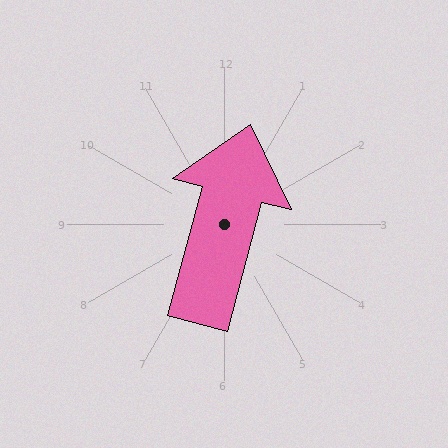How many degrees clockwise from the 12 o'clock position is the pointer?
Approximately 15 degrees.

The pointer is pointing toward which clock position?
Roughly 12 o'clock.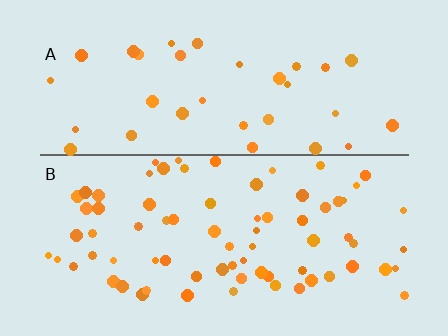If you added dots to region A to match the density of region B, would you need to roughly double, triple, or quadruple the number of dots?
Approximately double.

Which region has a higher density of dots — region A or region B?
B (the bottom).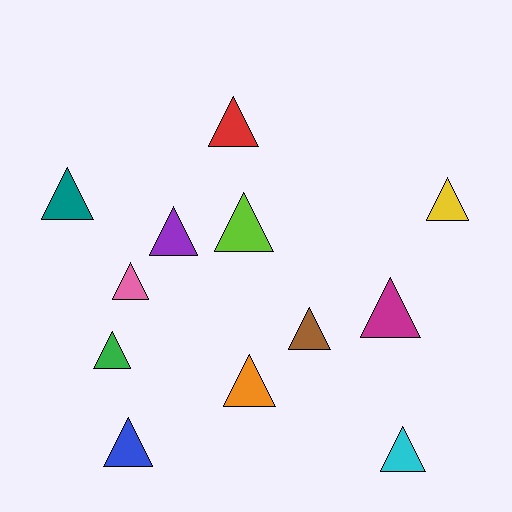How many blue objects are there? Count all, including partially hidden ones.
There is 1 blue object.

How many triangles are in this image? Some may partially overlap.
There are 12 triangles.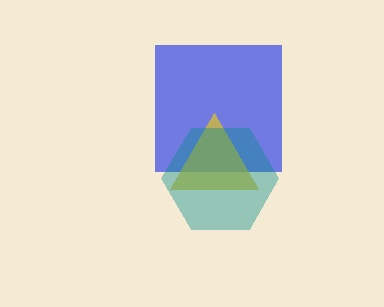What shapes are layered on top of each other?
The layered shapes are: a blue square, a yellow triangle, a teal hexagon.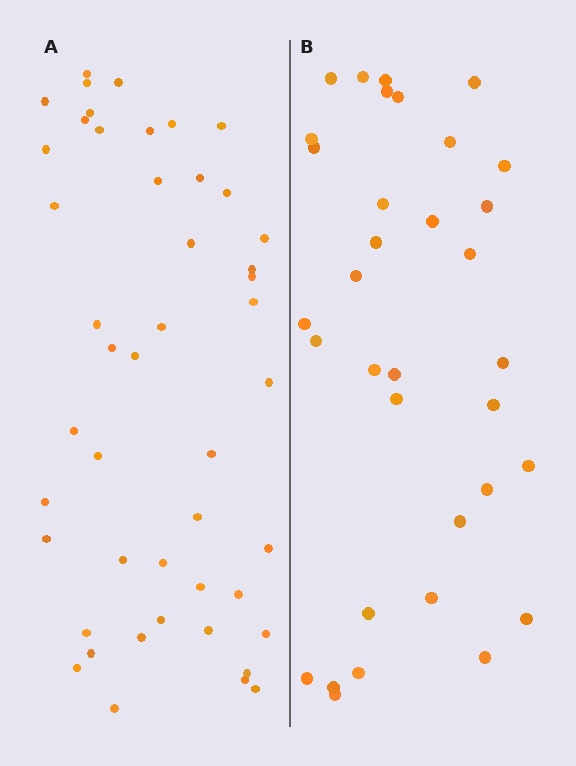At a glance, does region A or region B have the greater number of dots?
Region A (the left region) has more dots.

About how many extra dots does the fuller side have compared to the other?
Region A has approximately 15 more dots than region B.